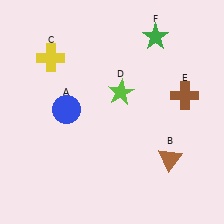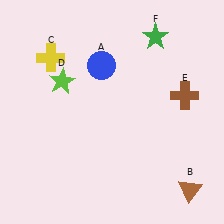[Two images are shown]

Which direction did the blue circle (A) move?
The blue circle (A) moved up.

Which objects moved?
The objects that moved are: the blue circle (A), the brown triangle (B), the lime star (D).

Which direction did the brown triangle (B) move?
The brown triangle (B) moved down.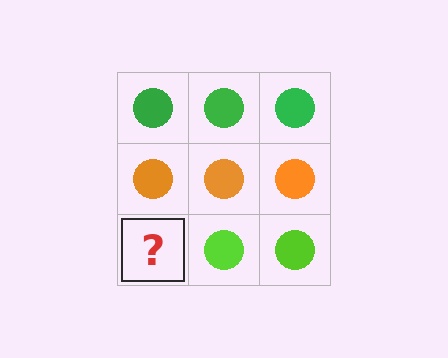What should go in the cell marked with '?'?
The missing cell should contain a lime circle.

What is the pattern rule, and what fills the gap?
The rule is that each row has a consistent color. The gap should be filled with a lime circle.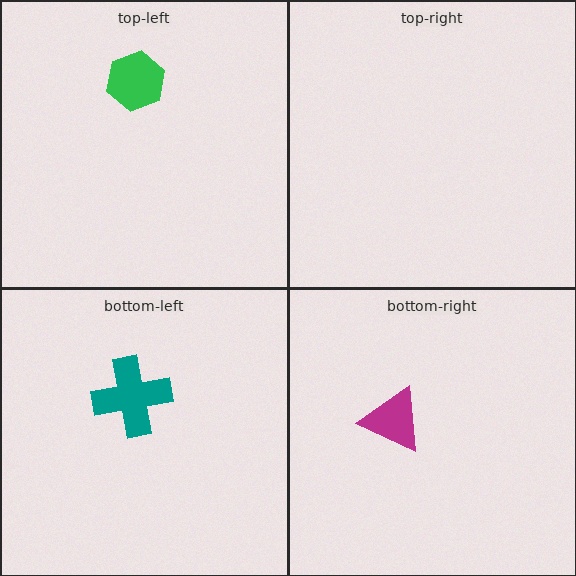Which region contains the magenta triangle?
The bottom-right region.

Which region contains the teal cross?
The bottom-left region.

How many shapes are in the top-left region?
1.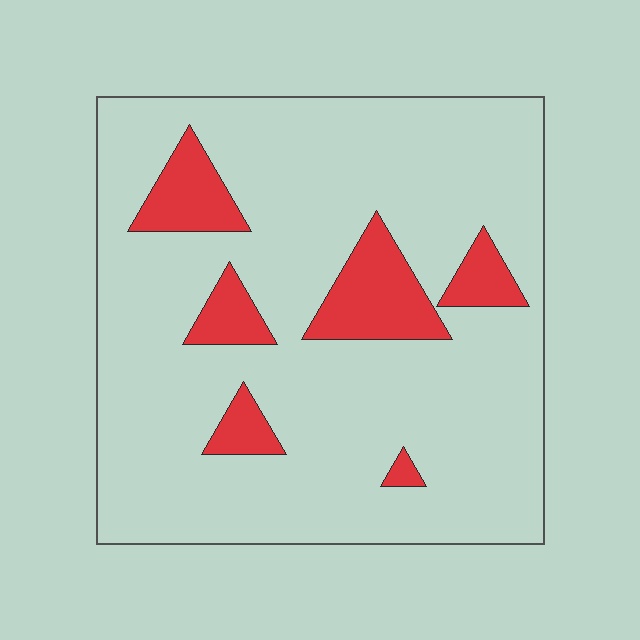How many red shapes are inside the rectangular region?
6.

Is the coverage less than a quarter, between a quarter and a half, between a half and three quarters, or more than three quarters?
Less than a quarter.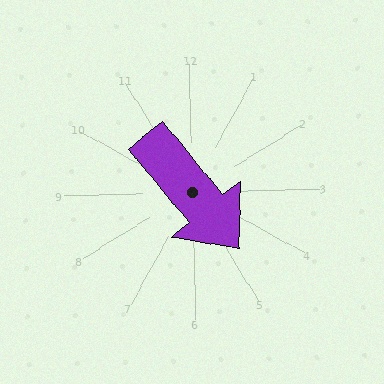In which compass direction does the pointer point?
Southeast.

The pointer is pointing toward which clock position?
Roughly 5 o'clock.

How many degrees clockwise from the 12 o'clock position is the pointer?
Approximately 142 degrees.